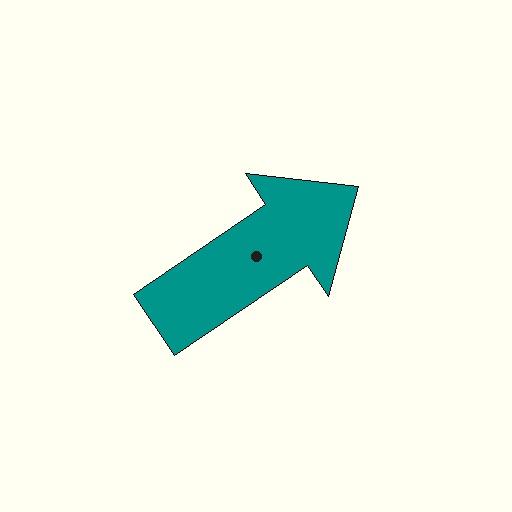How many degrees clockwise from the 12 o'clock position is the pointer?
Approximately 56 degrees.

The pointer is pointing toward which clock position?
Roughly 2 o'clock.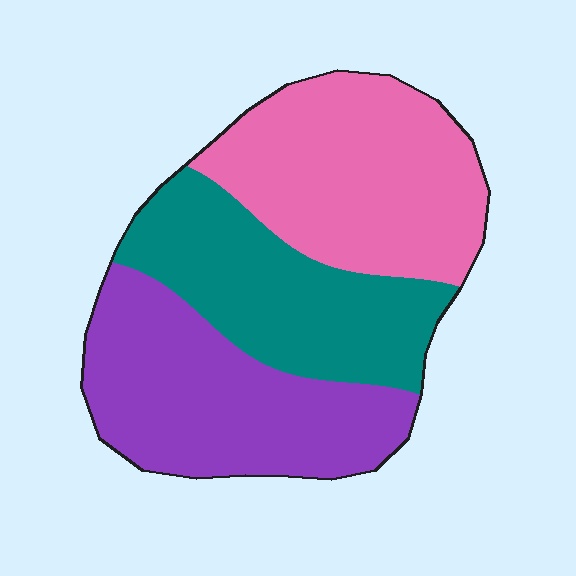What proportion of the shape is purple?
Purple takes up about one third (1/3) of the shape.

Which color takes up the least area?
Teal, at roughly 30%.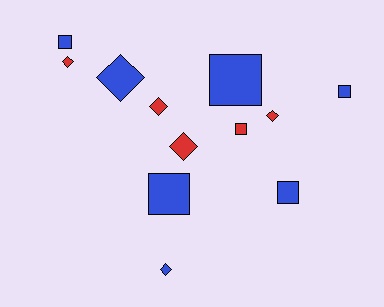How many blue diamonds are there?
There are 2 blue diamonds.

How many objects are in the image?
There are 12 objects.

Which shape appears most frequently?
Square, with 6 objects.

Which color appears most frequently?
Blue, with 7 objects.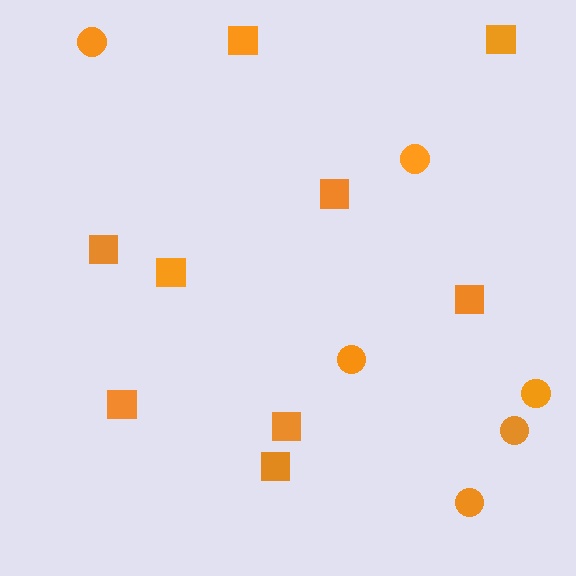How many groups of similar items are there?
There are 2 groups: one group of squares (9) and one group of circles (6).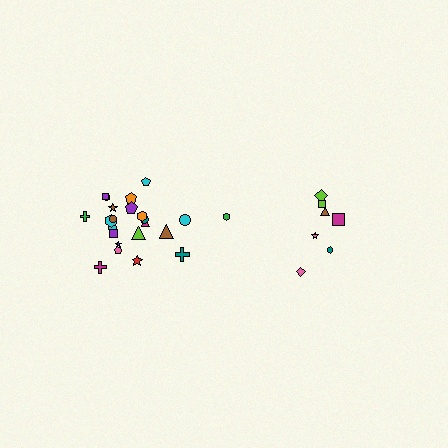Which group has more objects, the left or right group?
The left group.